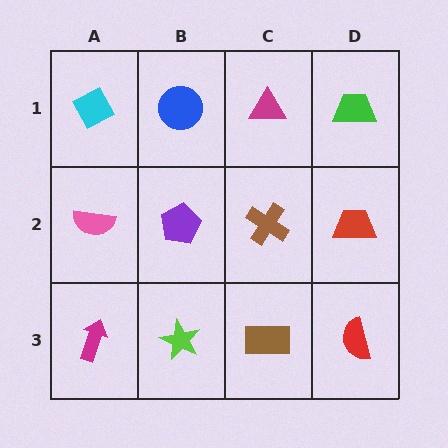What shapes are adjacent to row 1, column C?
A brown cross (row 2, column C), a blue circle (row 1, column B), a green trapezoid (row 1, column D).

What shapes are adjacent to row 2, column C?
A magenta triangle (row 1, column C), a brown rectangle (row 3, column C), a purple pentagon (row 2, column B), a red trapezoid (row 2, column D).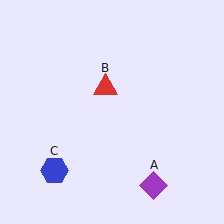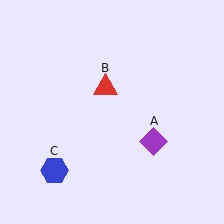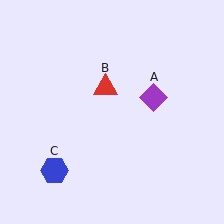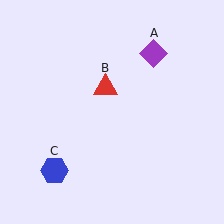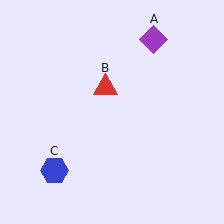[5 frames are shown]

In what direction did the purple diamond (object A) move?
The purple diamond (object A) moved up.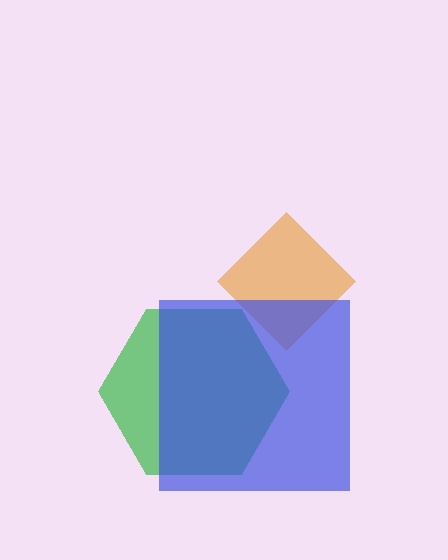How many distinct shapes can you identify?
There are 3 distinct shapes: an orange diamond, a green hexagon, a blue square.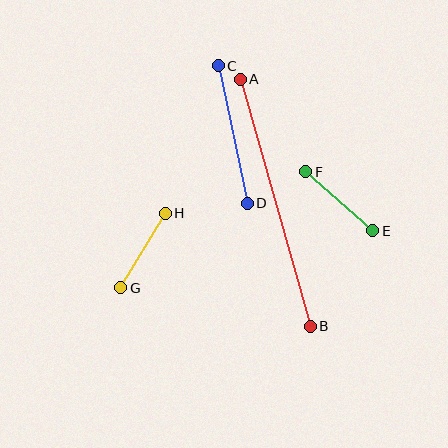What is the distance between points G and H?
The distance is approximately 86 pixels.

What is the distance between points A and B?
The distance is approximately 256 pixels.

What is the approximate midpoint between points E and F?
The midpoint is at approximately (339, 201) pixels.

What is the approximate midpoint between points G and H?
The midpoint is at approximately (143, 250) pixels.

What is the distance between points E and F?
The distance is approximately 89 pixels.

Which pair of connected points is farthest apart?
Points A and B are farthest apart.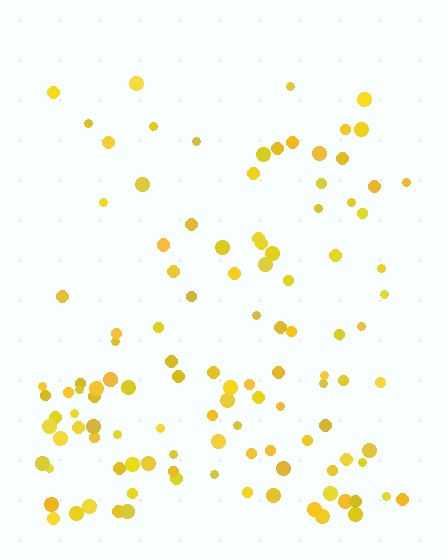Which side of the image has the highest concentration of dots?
The bottom.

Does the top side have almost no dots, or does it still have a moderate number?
Still a moderate number, just noticeably fewer than the bottom.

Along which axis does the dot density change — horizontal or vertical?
Vertical.